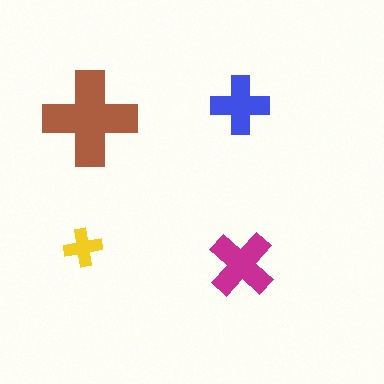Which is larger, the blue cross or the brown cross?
The brown one.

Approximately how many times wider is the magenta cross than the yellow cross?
About 2 times wider.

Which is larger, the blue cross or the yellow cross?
The blue one.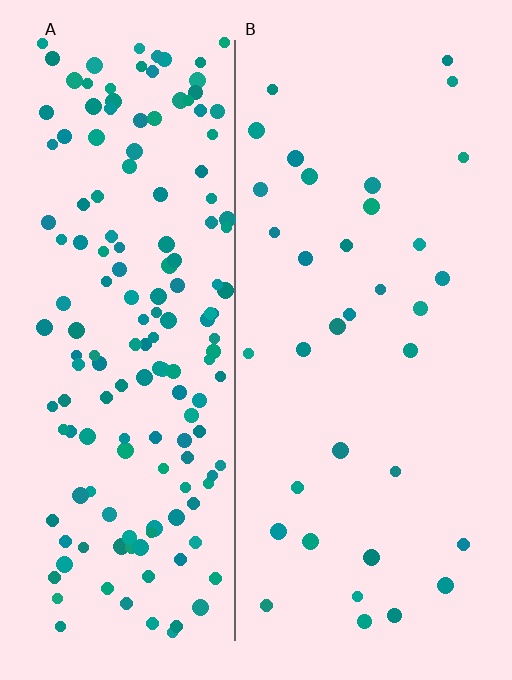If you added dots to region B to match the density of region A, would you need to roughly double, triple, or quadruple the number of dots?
Approximately quadruple.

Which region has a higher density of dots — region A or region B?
A (the left).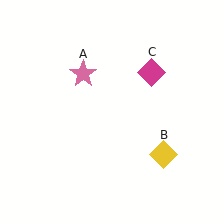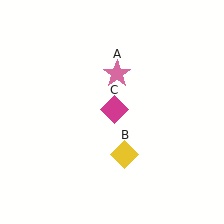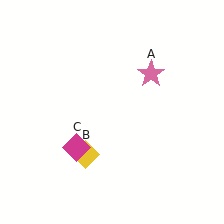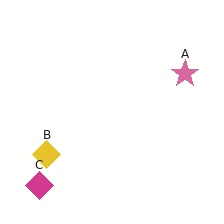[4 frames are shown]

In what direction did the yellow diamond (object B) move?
The yellow diamond (object B) moved left.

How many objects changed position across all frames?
3 objects changed position: pink star (object A), yellow diamond (object B), magenta diamond (object C).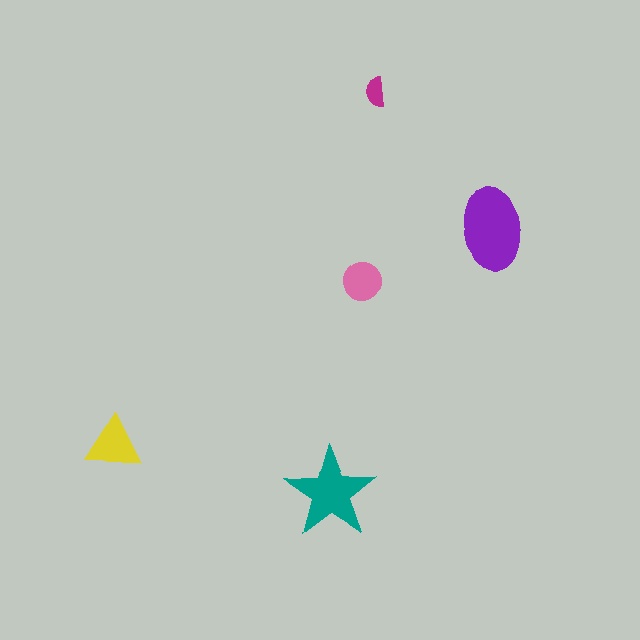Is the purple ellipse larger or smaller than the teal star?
Larger.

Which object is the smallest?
The magenta semicircle.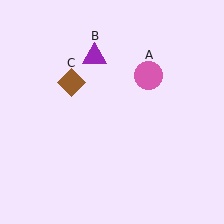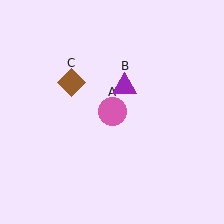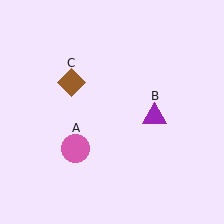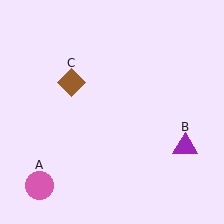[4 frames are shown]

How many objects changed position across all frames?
2 objects changed position: pink circle (object A), purple triangle (object B).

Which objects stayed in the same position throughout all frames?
Brown diamond (object C) remained stationary.